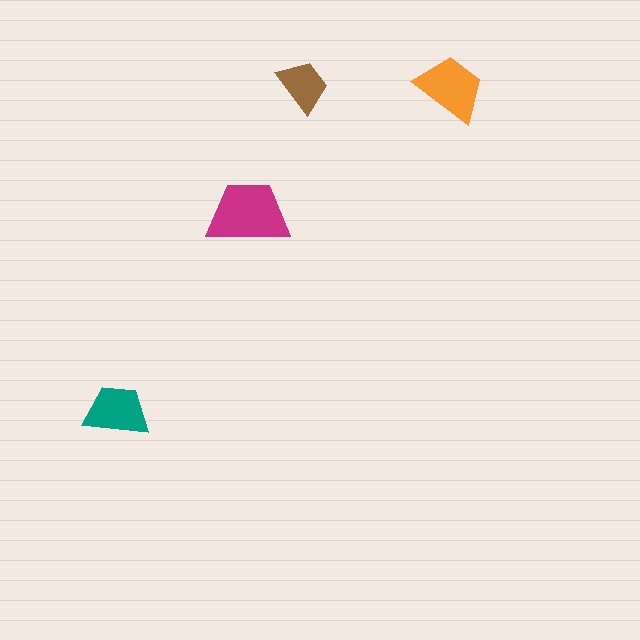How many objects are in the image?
There are 4 objects in the image.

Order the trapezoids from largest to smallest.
the magenta one, the orange one, the teal one, the brown one.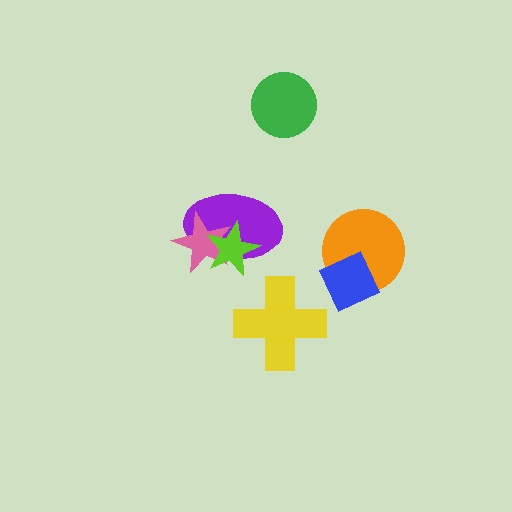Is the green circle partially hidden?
No, no other shape covers it.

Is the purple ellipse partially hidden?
Yes, it is partially covered by another shape.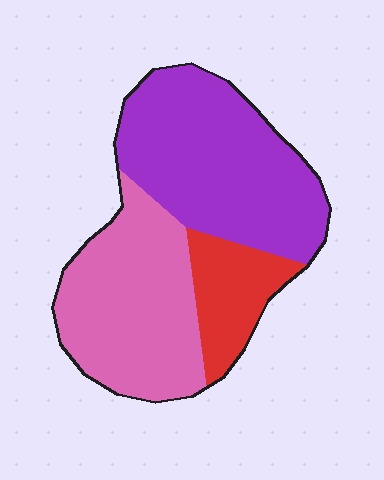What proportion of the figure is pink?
Pink covers about 40% of the figure.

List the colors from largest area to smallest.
From largest to smallest: purple, pink, red.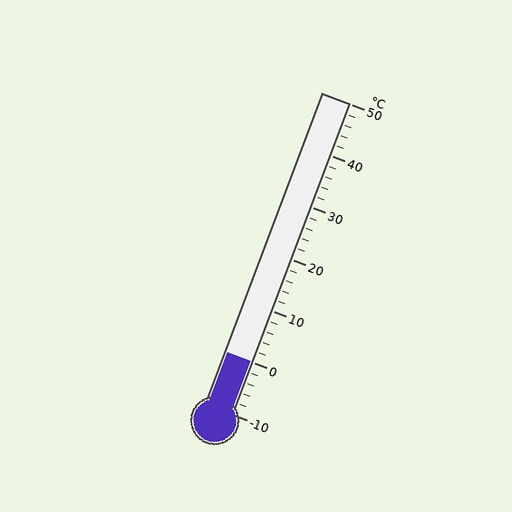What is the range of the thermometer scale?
The thermometer scale ranges from -10°C to 50°C.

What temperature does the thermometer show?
The thermometer shows approximately 0°C.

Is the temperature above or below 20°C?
The temperature is below 20°C.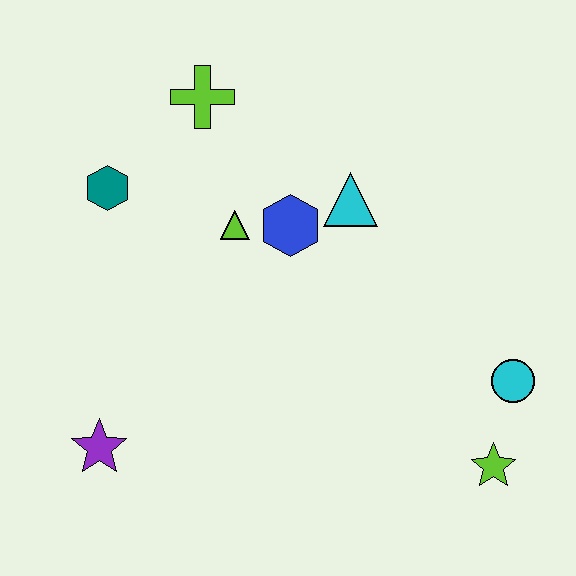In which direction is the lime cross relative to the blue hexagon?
The lime cross is above the blue hexagon.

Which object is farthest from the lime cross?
The lime star is farthest from the lime cross.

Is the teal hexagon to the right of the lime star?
No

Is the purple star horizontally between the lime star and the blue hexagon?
No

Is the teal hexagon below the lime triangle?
No